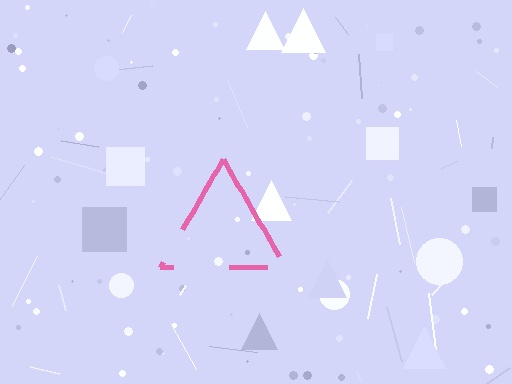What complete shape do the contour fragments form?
The contour fragments form a triangle.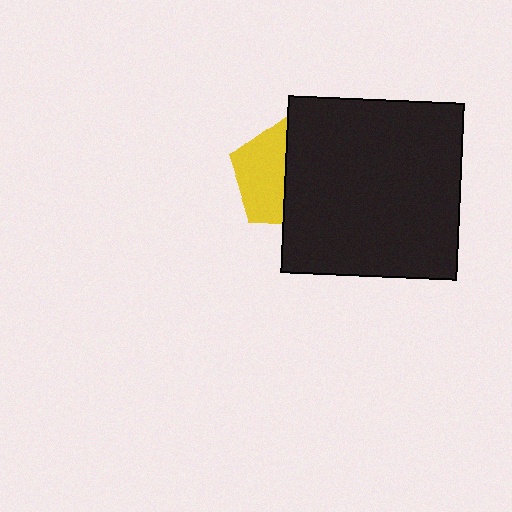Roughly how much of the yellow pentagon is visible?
About half of it is visible (roughly 49%).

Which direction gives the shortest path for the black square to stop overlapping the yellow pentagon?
Moving right gives the shortest separation.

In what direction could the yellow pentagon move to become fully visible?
The yellow pentagon could move left. That would shift it out from behind the black square entirely.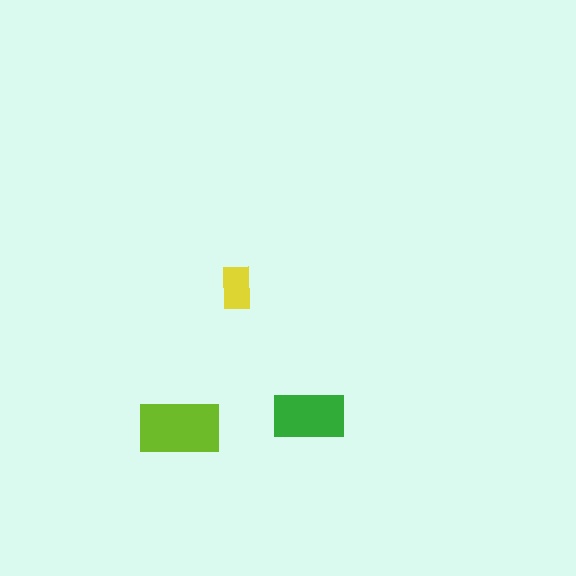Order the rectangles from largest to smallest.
the lime one, the green one, the yellow one.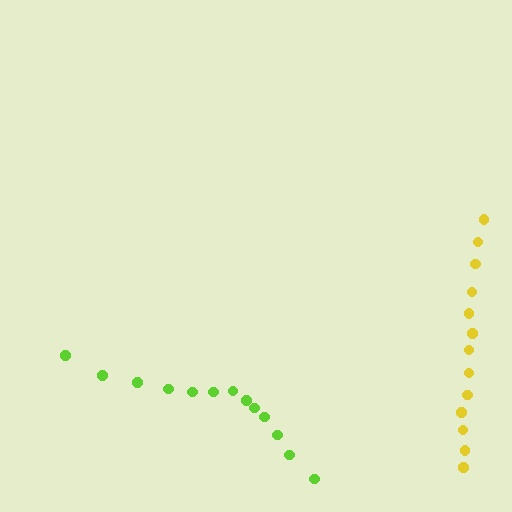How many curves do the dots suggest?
There are 2 distinct paths.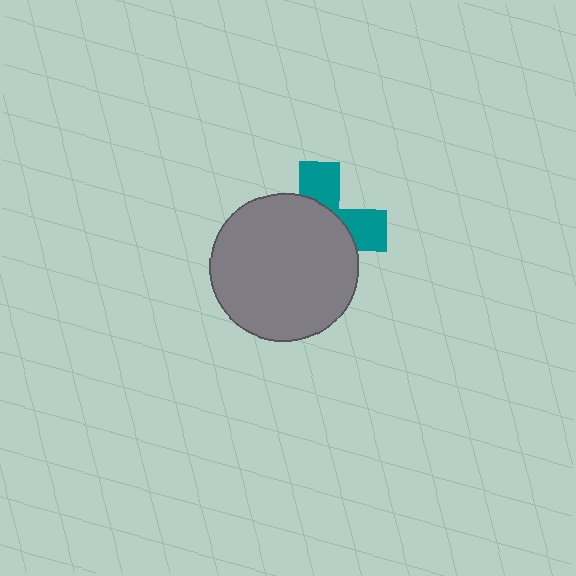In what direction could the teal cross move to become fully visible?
The teal cross could move toward the upper-right. That would shift it out from behind the gray circle entirely.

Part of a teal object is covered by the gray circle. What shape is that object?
It is a cross.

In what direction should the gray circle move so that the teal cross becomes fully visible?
The gray circle should move toward the lower-left. That is the shortest direction to clear the overlap and leave the teal cross fully visible.